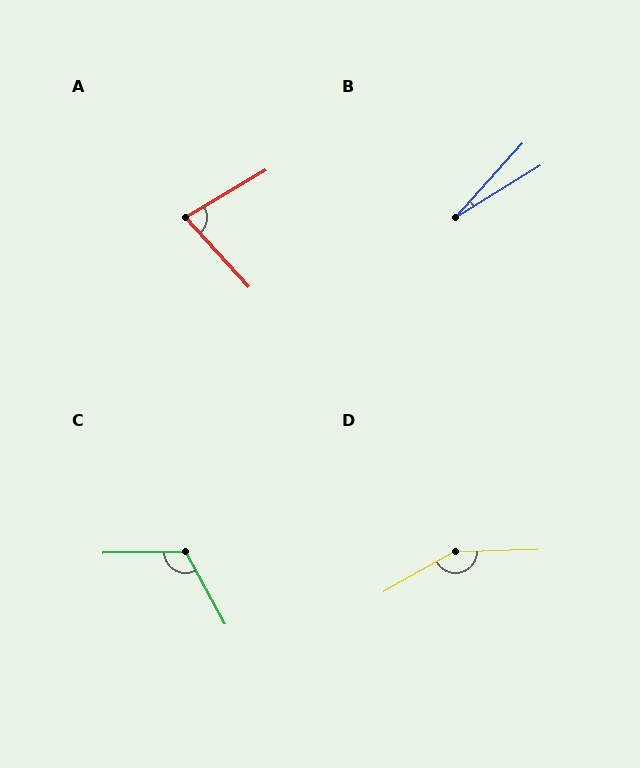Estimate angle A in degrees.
Approximately 78 degrees.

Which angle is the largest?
D, at approximately 152 degrees.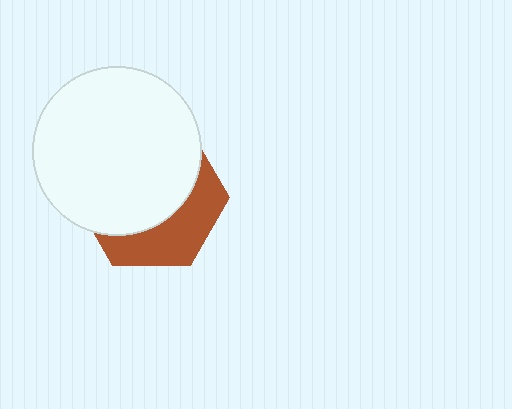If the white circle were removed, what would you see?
You would see the complete brown hexagon.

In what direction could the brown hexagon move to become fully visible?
The brown hexagon could move down. That would shift it out from behind the white circle entirely.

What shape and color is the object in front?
The object in front is a white circle.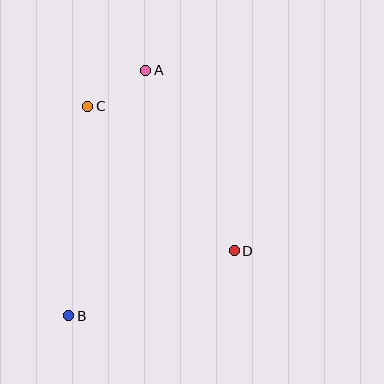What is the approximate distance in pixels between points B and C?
The distance between B and C is approximately 210 pixels.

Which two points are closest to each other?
Points A and C are closest to each other.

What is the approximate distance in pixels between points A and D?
The distance between A and D is approximately 201 pixels.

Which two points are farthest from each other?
Points A and B are farthest from each other.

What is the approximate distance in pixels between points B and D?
The distance between B and D is approximately 178 pixels.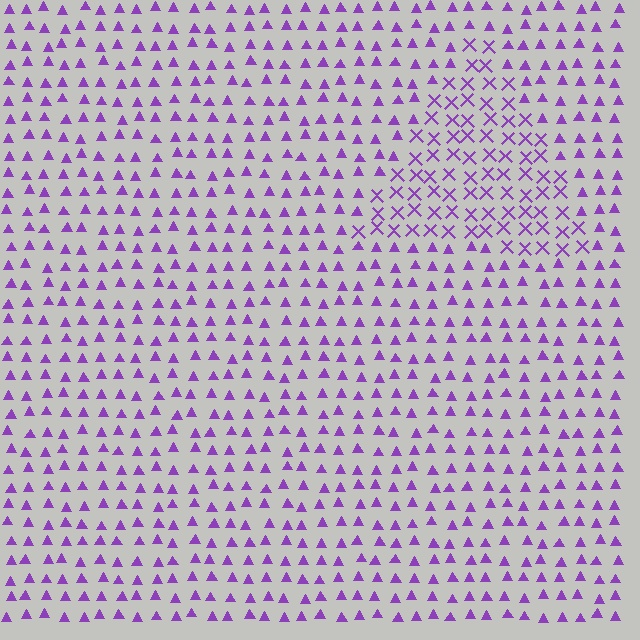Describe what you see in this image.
The image is filled with small purple elements arranged in a uniform grid. A triangle-shaped region contains X marks, while the surrounding area contains triangles. The boundary is defined purely by the change in element shape.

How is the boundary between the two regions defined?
The boundary is defined by a change in element shape: X marks inside vs. triangles outside. All elements share the same color and spacing.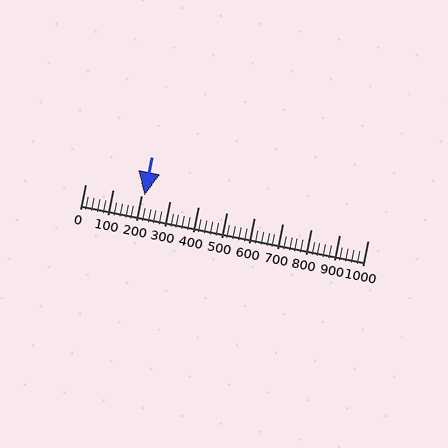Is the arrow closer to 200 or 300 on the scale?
The arrow is closer to 200.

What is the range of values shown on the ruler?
The ruler shows values from 0 to 1000.